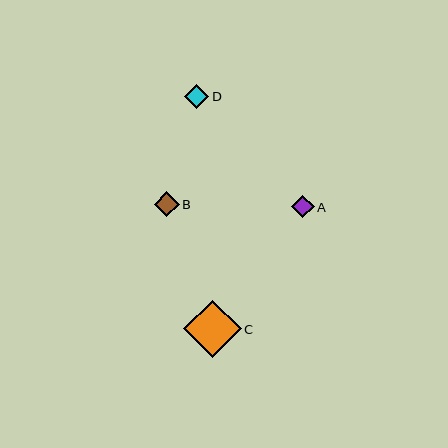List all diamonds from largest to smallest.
From largest to smallest: C, B, D, A.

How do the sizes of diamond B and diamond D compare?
Diamond B and diamond D are approximately the same size.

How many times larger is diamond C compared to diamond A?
Diamond C is approximately 2.5 times the size of diamond A.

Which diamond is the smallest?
Diamond A is the smallest with a size of approximately 23 pixels.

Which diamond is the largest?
Diamond C is the largest with a size of approximately 57 pixels.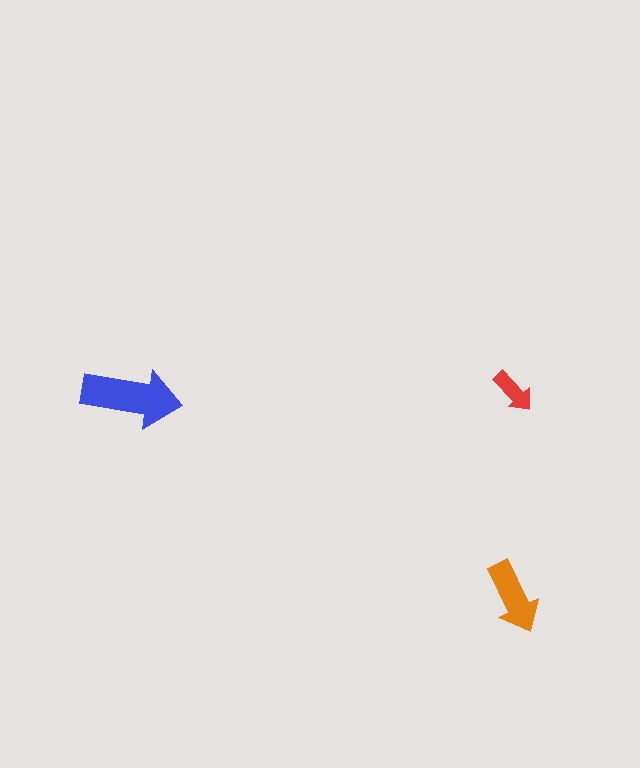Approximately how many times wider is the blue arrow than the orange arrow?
About 1.5 times wider.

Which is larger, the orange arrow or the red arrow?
The orange one.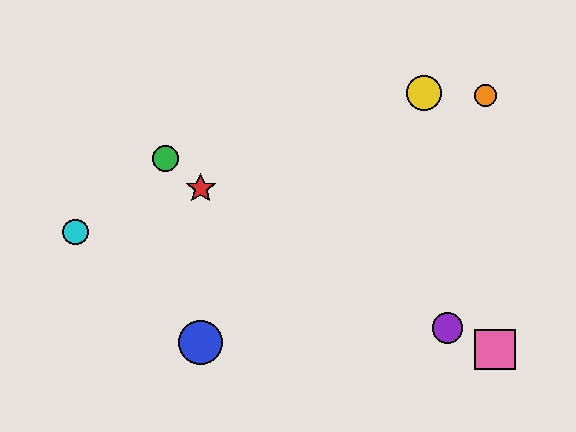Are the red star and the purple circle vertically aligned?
No, the red star is at x≈201 and the purple circle is at x≈447.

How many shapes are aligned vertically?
2 shapes (the red star, the blue circle) are aligned vertically.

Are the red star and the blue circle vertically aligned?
Yes, both are at x≈201.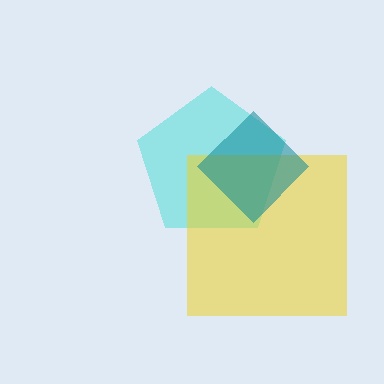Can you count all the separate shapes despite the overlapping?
Yes, there are 3 separate shapes.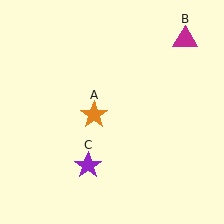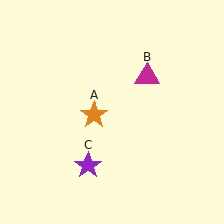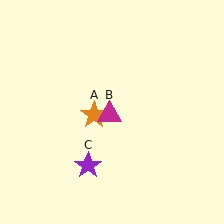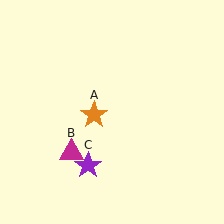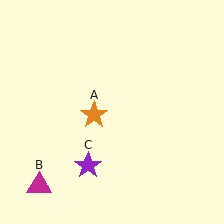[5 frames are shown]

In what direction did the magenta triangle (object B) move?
The magenta triangle (object B) moved down and to the left.